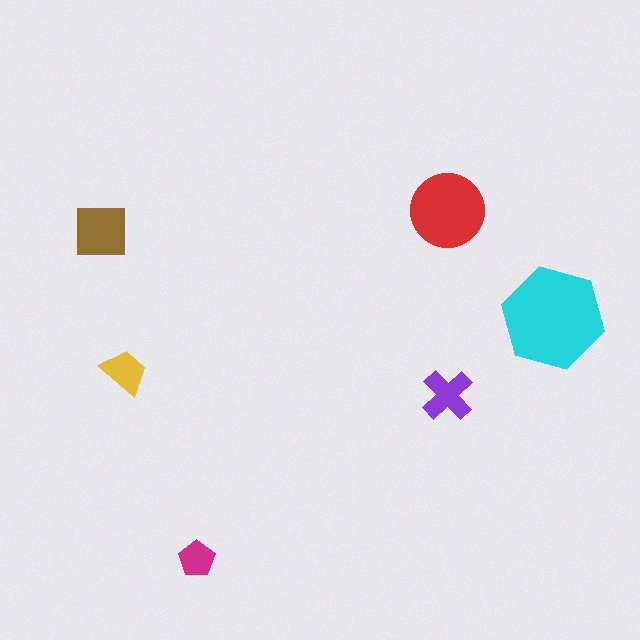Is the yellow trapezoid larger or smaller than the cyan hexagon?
Smaller.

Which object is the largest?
The cyan hexagon.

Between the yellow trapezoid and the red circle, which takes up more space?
The red circle.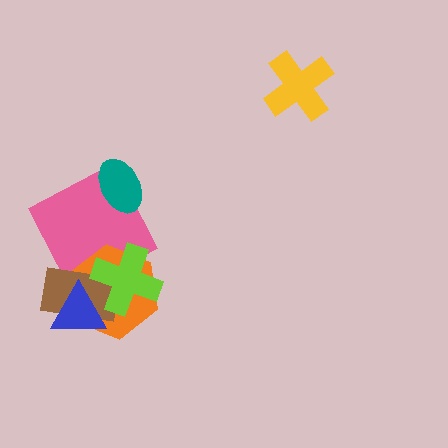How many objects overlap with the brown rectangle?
4 objects overlap with the brown rectangle.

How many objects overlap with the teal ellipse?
1 object overlaps with the teal ellipse.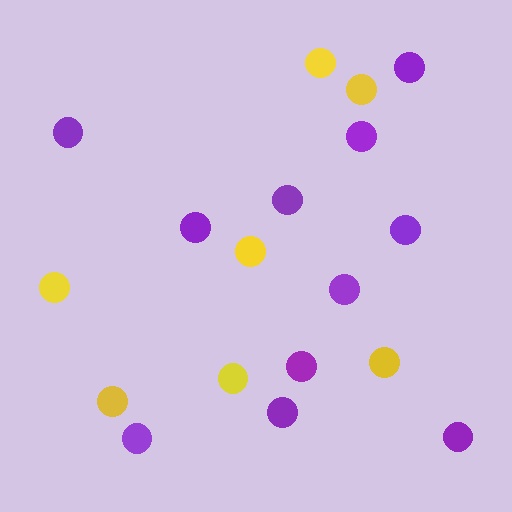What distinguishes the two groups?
There are 2 groups: one group of purple circles (11) and one group of yellow circles (7).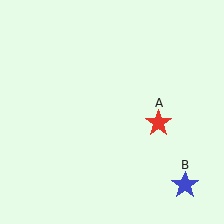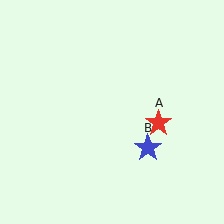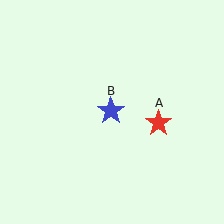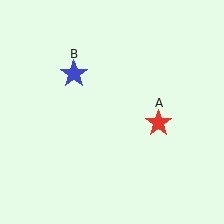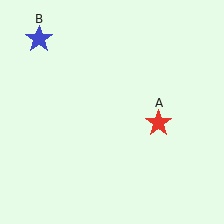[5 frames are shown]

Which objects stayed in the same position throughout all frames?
Red star (object A) remained stationary.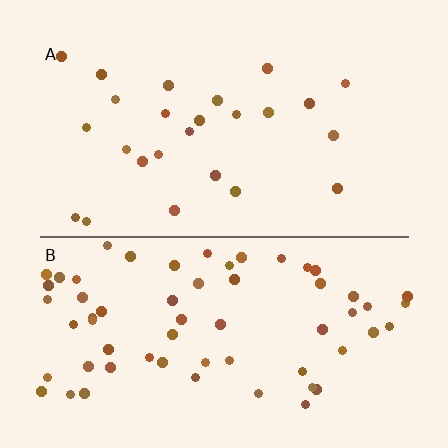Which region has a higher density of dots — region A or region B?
B (the bottom).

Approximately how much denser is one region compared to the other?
Approximately 2.5× — region B over region A.